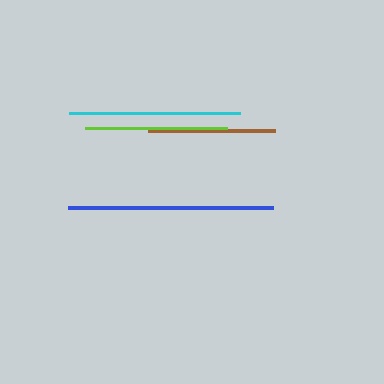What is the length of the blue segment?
The blue segment is approximately 205 pixels long.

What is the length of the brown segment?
The brown segment is approximately 127 pixels long.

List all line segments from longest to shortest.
From longest to shortest: blue, cyan, lime, brown.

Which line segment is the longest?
The blue line is the longest at approximately 205 pixels.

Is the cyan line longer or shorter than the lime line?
The cyan line is longer than the lime line.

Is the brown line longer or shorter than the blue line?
The blue line is longer than the brown line.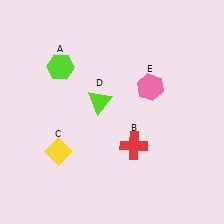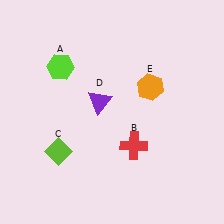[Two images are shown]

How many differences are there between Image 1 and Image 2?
There are 3 differences between the two images.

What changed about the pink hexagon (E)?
In Image 1, E is pink. In Image 2, it changed to orange.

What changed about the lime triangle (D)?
In Image 1, D is lime. In Image 2, it changed to purple.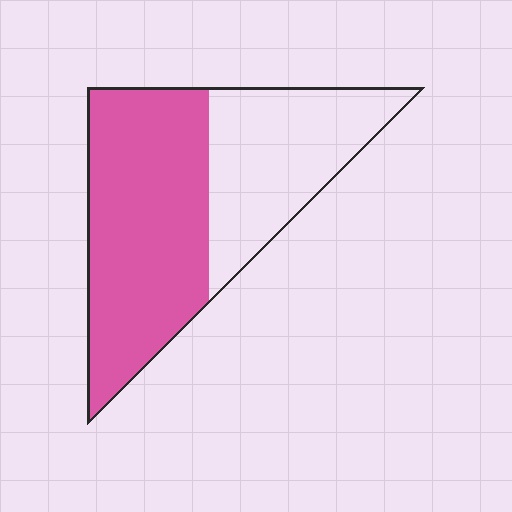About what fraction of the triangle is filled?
About three fifths (3/5).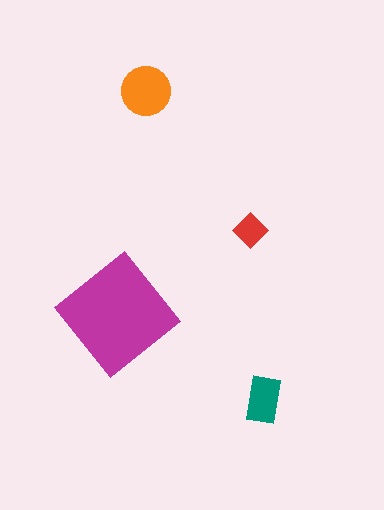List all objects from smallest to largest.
The red diamond, the teal rectangle, the orange circle, the magenta diamond.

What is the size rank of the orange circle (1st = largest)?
2nd.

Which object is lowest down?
The teal rectangle is bottommost.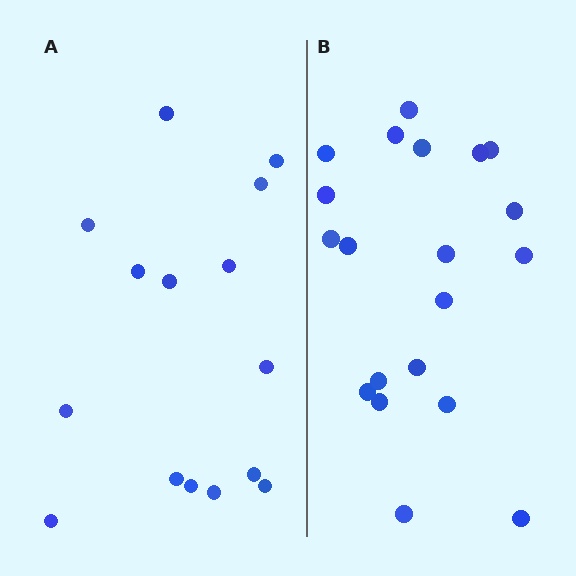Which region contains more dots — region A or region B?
Region B (the right region) has more dots.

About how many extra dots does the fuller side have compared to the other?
Region B has about 5 more dots than region A.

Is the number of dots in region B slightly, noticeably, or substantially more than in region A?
Region B has noticeably more, but not dramatically so. The ratio is roughly 1.3 to 1.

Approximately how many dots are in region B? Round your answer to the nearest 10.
About 20 dots.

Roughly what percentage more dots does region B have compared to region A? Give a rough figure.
About 35% more.